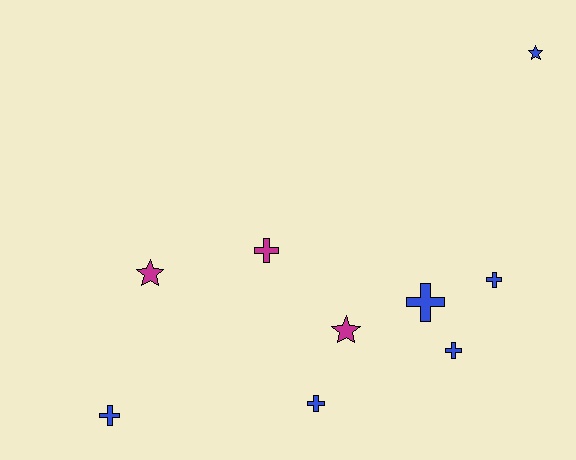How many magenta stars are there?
There are 2 magenta stars.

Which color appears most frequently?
Blue, with 6 objects.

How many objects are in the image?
There are 9 objects.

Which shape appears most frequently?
Cross, with 6 objects.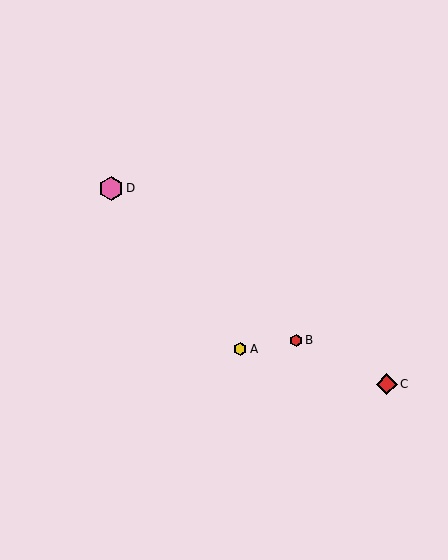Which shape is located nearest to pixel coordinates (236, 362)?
The yellow hexagon (labeled A) at (240, 349) is nearest to that location.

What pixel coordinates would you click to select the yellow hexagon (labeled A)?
Click at (240, 349) to select the yellow hexagon A.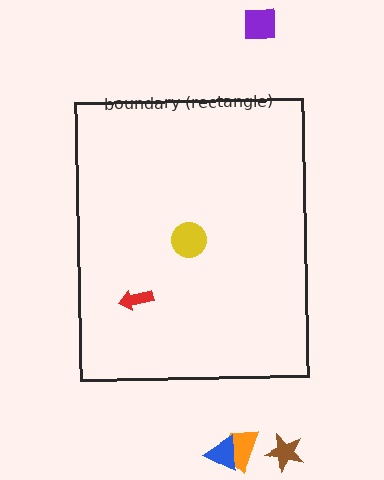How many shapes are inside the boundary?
2 inside, 4 outside.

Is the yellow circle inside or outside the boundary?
Inside.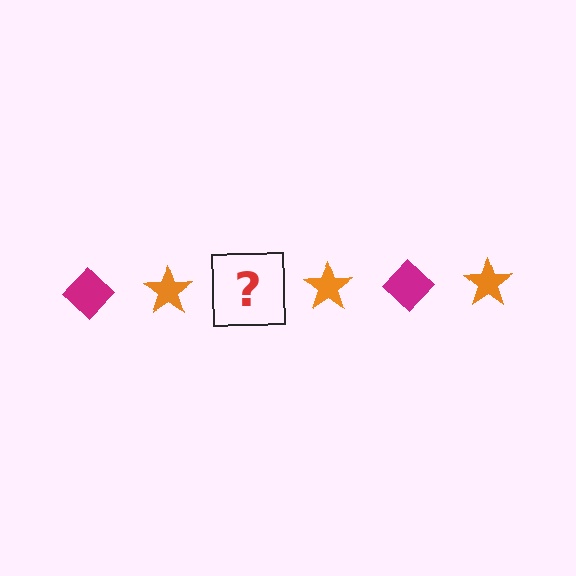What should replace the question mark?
The question mark should be replaced with a magenta diamond.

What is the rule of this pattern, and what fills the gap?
The rule is that the pattern alternates between magenta diamond and orange star. The gap should be filled with a magenta diamond.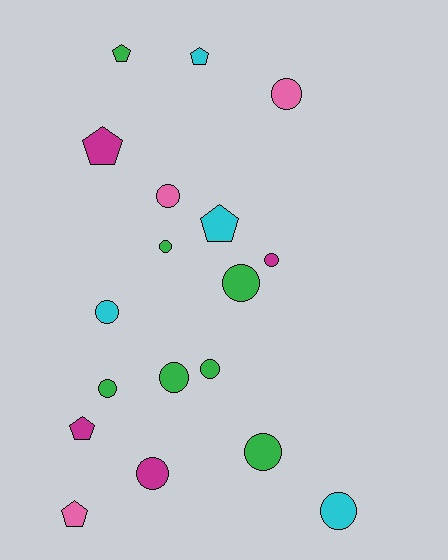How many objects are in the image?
There are 18 objects.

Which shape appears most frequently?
Circle, with 12 objects.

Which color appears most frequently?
Green, with 7 objects.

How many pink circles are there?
There are 2 pink circles.